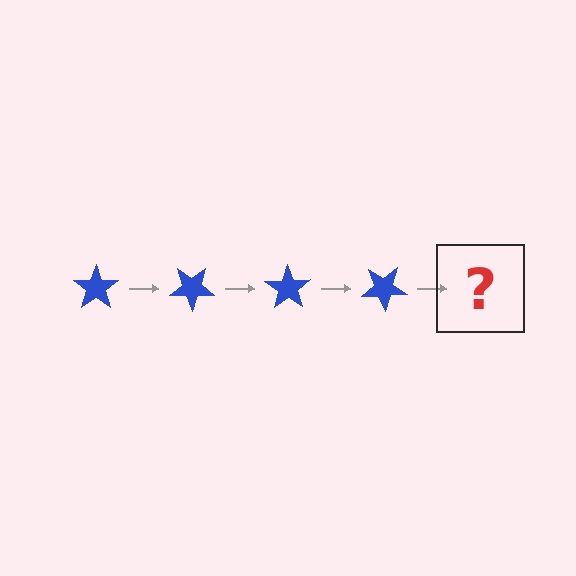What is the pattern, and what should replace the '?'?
The pattern is that the star rotates 35 degrees each step. The '?' should be a blue star rotated 140 degrees.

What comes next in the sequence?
The next element should be a blue star rotated 140 degrees.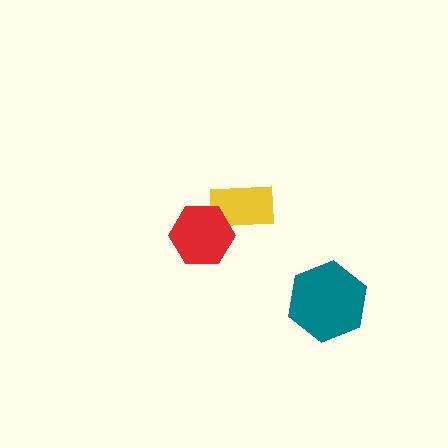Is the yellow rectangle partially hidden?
Yes, it is partially covered by another shape.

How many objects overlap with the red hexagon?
1 object overlaps with the red hexagon.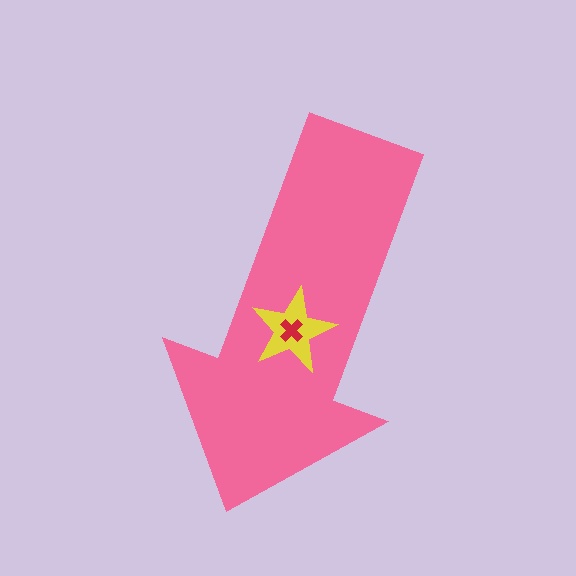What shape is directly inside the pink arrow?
The yellow star.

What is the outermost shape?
The pink arrow.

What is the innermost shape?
The red cross.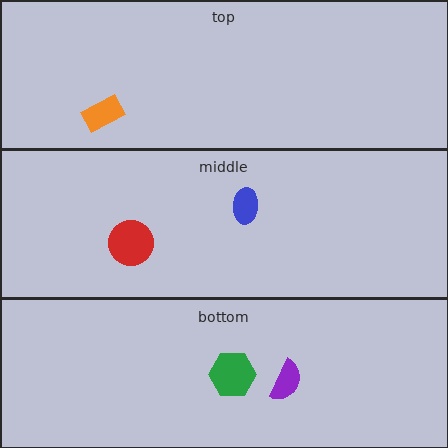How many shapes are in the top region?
1.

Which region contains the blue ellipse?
The middle region.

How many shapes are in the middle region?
2.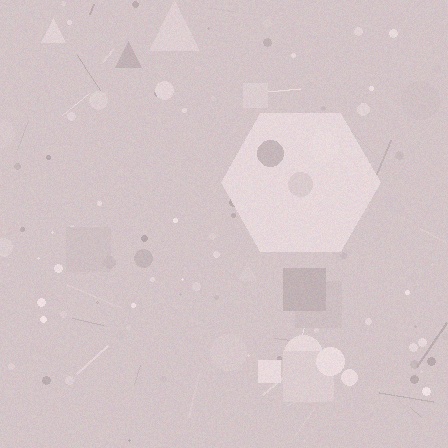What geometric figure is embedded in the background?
A hexagon is embedded in the background.